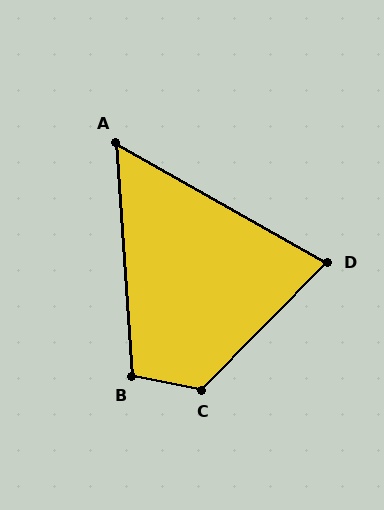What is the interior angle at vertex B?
Approximately 105 degrees (obtuse).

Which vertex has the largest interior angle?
C, at approximately 123 degrees.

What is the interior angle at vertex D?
Approximately 75 degrees (acute).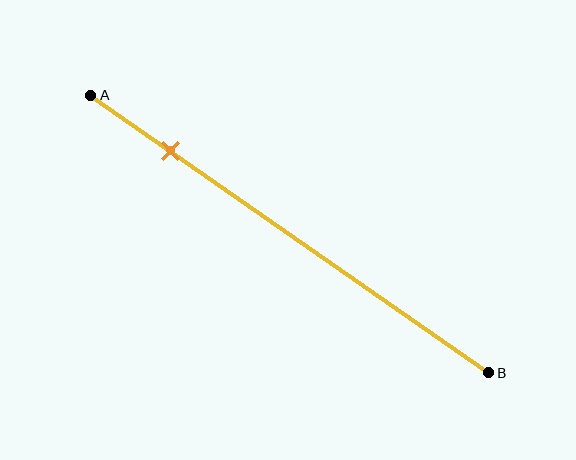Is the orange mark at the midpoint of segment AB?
No, the mark is at about 20% from A, not at the 50% midpoint.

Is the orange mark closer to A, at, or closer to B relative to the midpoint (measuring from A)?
The orange mark is closer to point A than the midpoint of segment AB.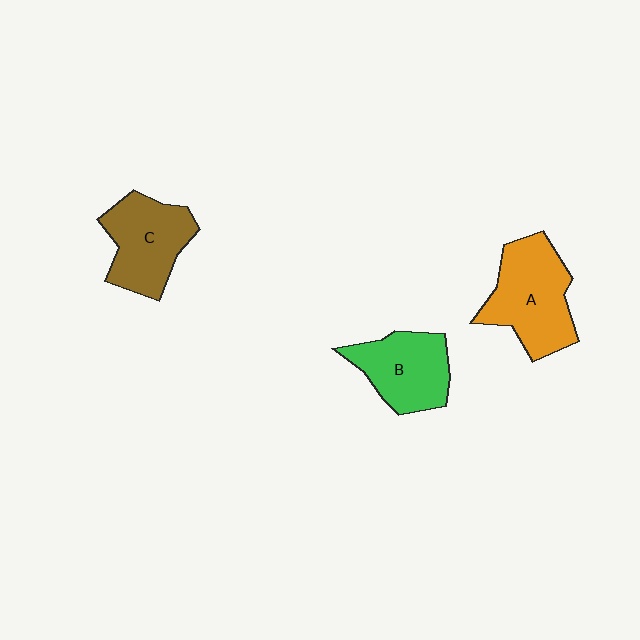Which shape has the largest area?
Shape A (orange).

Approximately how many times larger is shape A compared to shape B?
Approximately 1.3 times.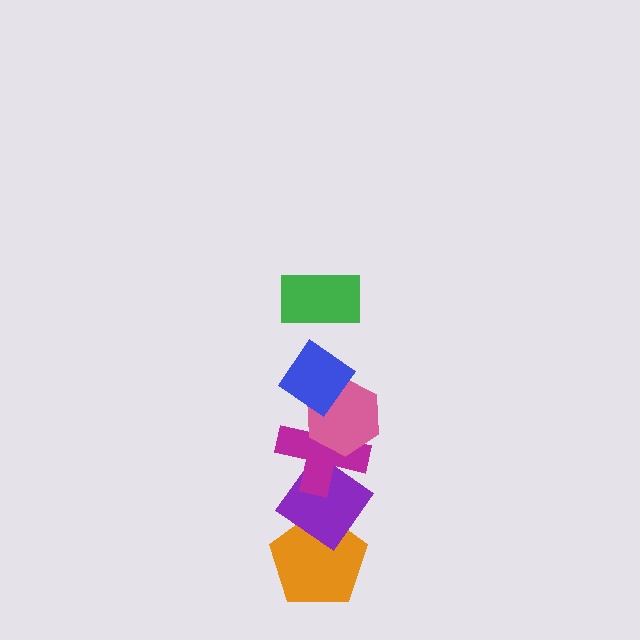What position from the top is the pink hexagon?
The pink hexagon is 3rd from the top.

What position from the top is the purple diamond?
The purple diamond is 5th from the top.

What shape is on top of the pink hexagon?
The blue diamond is on top of the pink hexagon.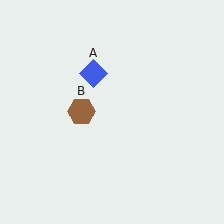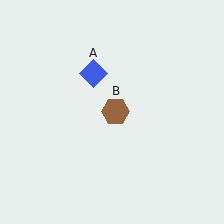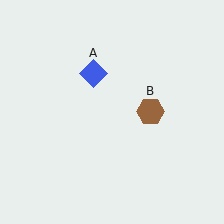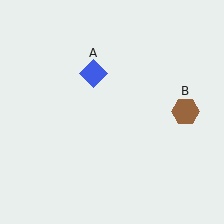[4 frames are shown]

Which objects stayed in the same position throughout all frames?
Blue diamond (object A) remained stationary.